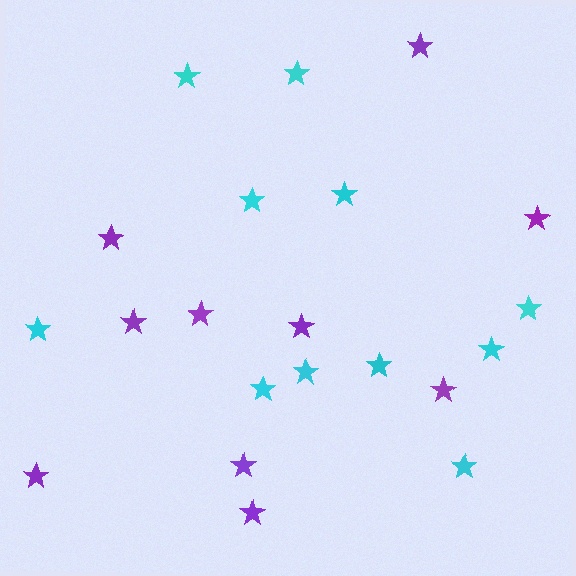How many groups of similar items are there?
There are 2 groups: one group of cyan stars (11) and one group of purple stars (10).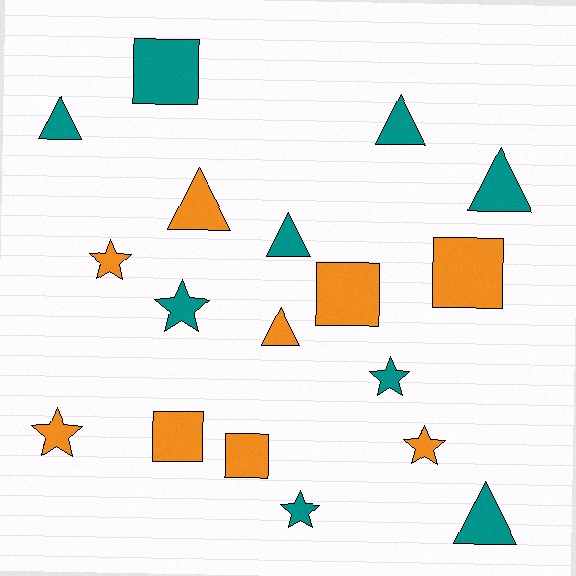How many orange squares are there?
There are 4 orange squares.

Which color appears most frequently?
Teal, with 9 objects.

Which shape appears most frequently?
Triangle, with 7 objects.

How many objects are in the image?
There are 18 objects.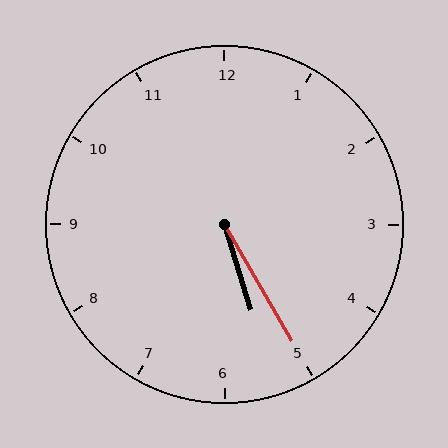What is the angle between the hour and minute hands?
Approximately 12 degrees.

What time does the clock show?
5:25.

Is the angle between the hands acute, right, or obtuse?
It is acute.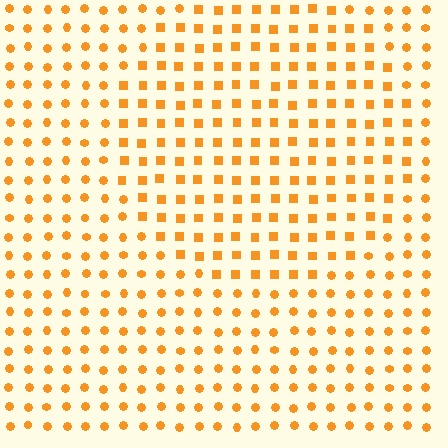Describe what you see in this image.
The image is filled with small orange elements arranged in a uniform grid. A circle-shaped region contains squares, while the surrounding area contains circles. The boundary is defined purely by the change in element shape.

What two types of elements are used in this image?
The image uses squares inside the circle region and circles outside it.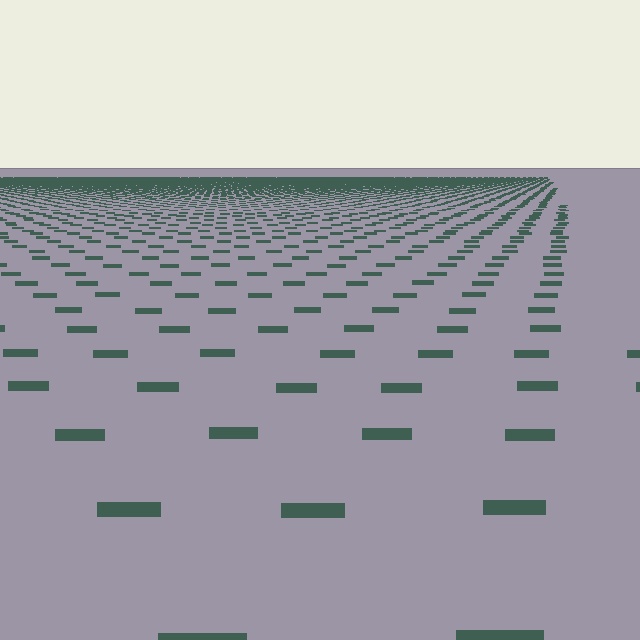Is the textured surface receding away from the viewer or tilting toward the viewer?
The surface is receding away from the viewer. Texture elements get smaller and denser toward the top.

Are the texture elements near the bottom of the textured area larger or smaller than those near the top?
Larger. Near the bottom, elements are closer to the viewer and appear at a bigger on-screen size.